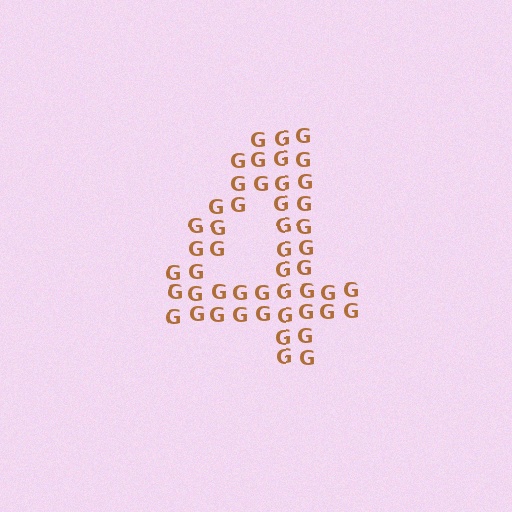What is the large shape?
The large shape is the digit 4.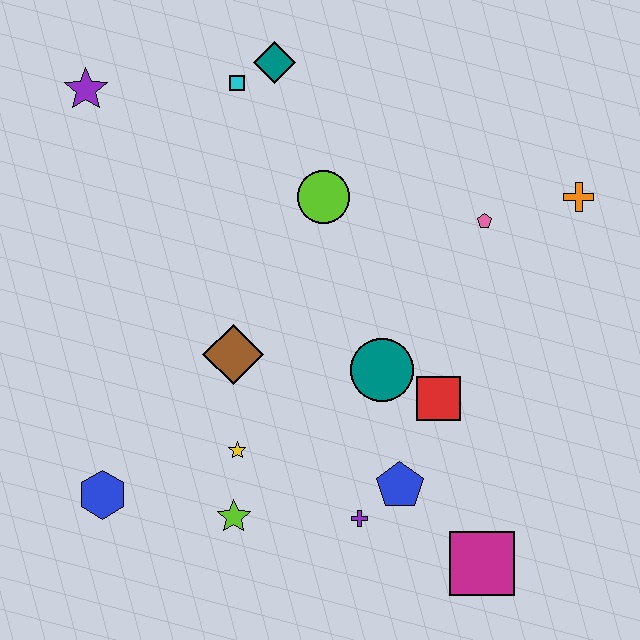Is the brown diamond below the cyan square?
Yes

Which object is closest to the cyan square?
The teal diamond is closest to the cyan square.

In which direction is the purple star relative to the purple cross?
The purple star is above the purple cross.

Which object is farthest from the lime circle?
The magenta square is farthest from the lime circle.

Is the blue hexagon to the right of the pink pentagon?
No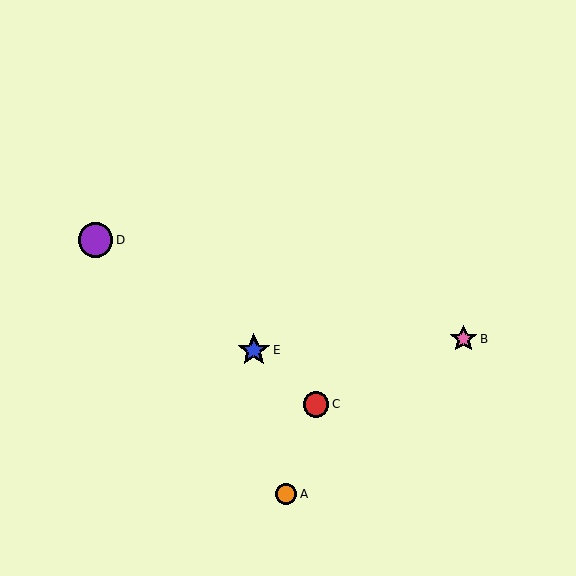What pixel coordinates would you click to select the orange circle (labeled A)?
Click at (286, 494) to select the orange circle A.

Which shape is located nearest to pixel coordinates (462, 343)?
The pink star (labeled B) at (463, 339) is nearest to that location.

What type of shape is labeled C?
Shape C is a red circle.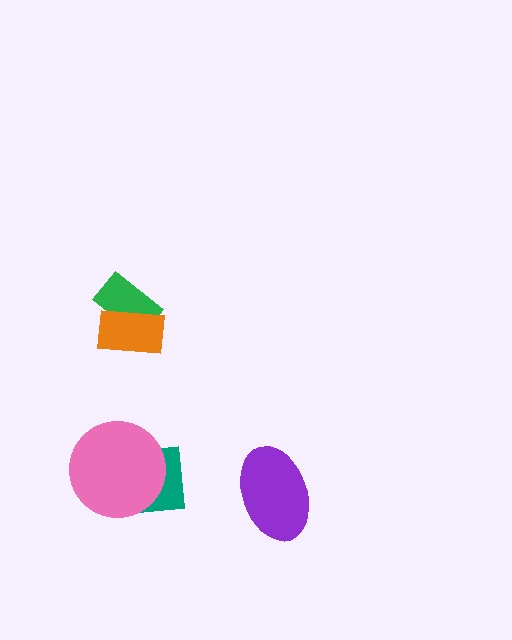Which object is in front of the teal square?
The pink circle is in front of the teal square.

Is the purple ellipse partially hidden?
No, no other shape covers it.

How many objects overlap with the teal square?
1 object overlaps with the teal square.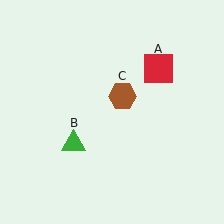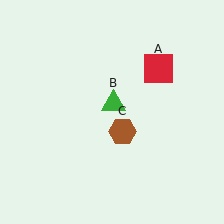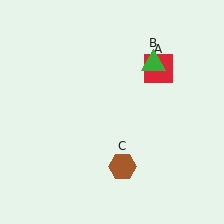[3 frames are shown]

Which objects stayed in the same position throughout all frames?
Red square (object A) remained stationary.